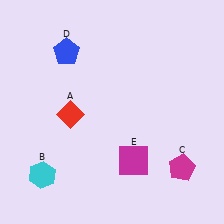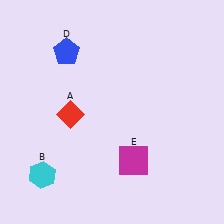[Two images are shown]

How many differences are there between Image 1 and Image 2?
There is 1 difference between the two images.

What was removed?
The magenta pentagon (C) was removed in Image 2.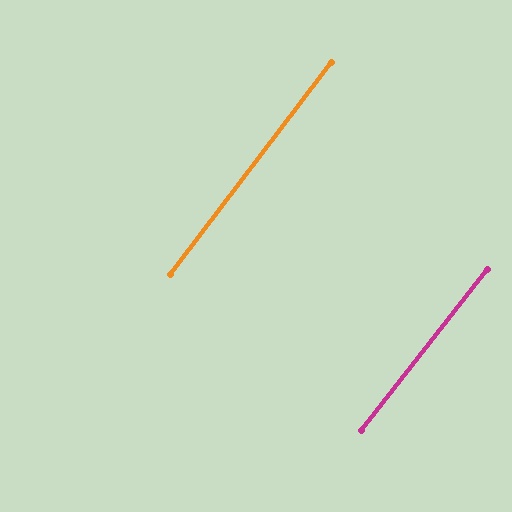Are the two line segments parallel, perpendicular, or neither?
Parallel — their directions differ by only 0.9°.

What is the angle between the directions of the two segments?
Approximately 1 degree.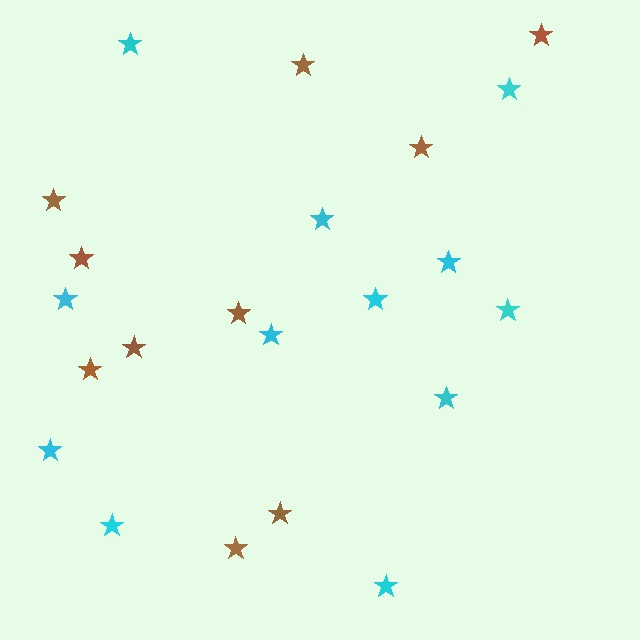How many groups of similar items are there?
There are 2 groups: one group of brown stars (10) and one group of cyan stars (12).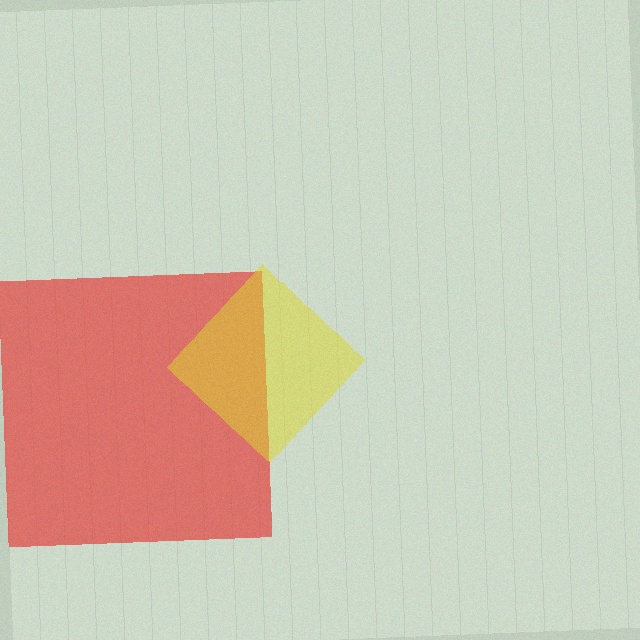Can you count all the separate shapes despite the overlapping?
Yes, there are 2 separate shapes.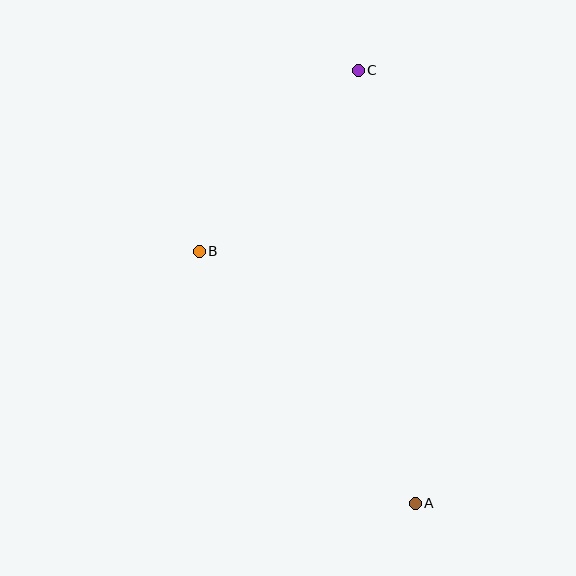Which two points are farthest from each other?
Points A and C are farthest from each other.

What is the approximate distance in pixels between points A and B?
The distance between A and B is approximately 332 pixels.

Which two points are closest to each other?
Points B and C are closest to each other.